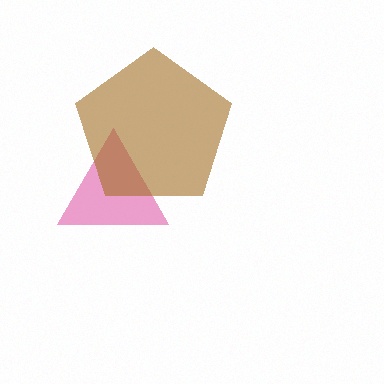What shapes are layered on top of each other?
The layered shapes are: a pink triangle, a brown pentagon.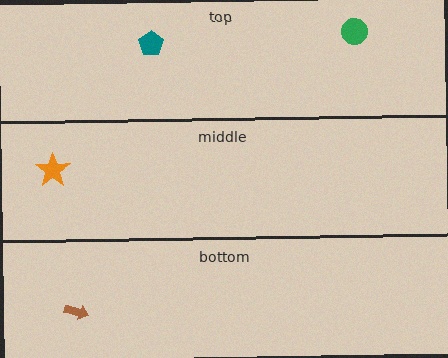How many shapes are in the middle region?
1.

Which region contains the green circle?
The top region.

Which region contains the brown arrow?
The bottom region.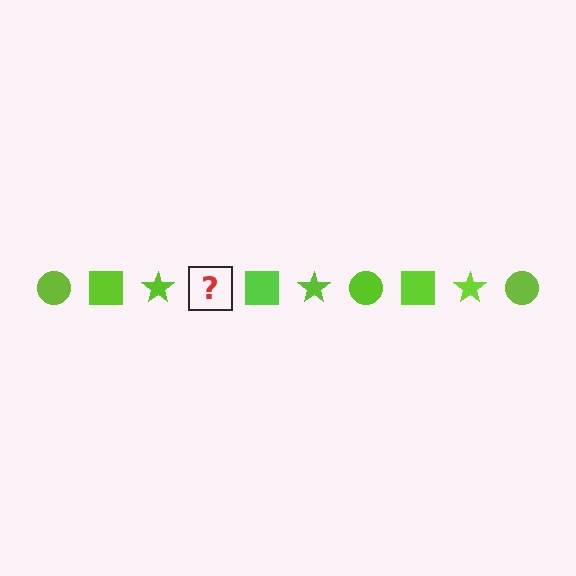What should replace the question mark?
The question mark should be replaced with a lime circle.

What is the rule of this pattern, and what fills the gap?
The rule is that the pattern cycles through circle, square, star shapes in lime. The gap should be filled with a lime circle.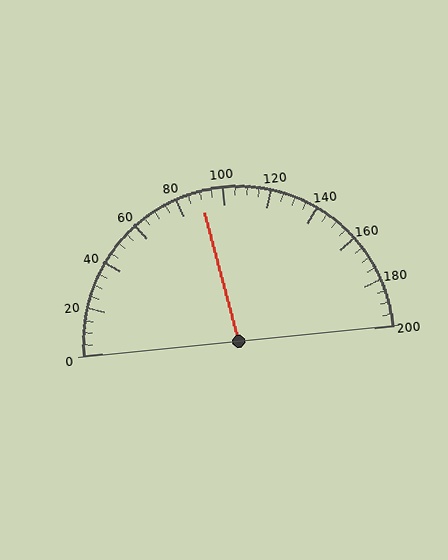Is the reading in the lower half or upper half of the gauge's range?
The reading is in the lower half of the range (0 to 200).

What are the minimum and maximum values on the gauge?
The gauge ranges from 0 to 200.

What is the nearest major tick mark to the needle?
The nearest major tick mark is 80.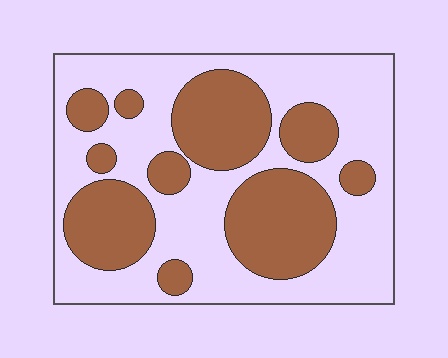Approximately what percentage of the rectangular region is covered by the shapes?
Approximately 40%.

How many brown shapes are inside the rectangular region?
10.